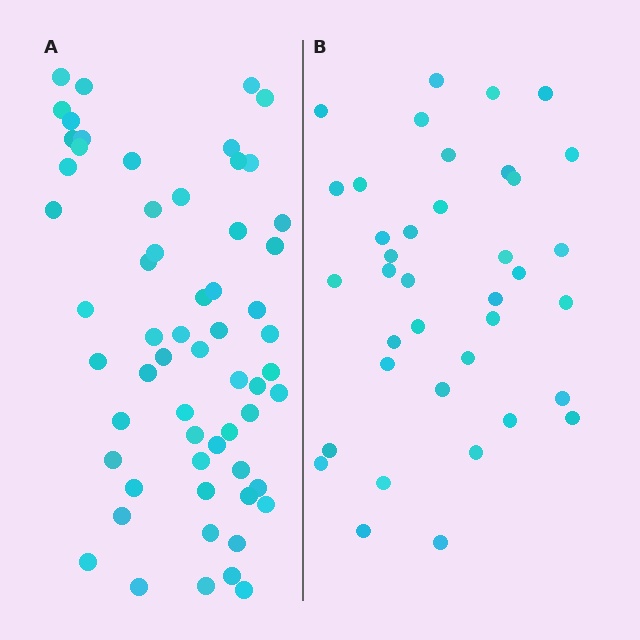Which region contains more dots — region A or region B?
Region A (the left region) has more dots.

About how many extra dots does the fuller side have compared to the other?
Region A has approximately 20 more dots than region B.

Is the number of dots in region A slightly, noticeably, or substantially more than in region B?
Region A has substantially more. The ratio is roughly 1.6 to 1.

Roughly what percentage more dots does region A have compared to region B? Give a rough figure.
About 60% more.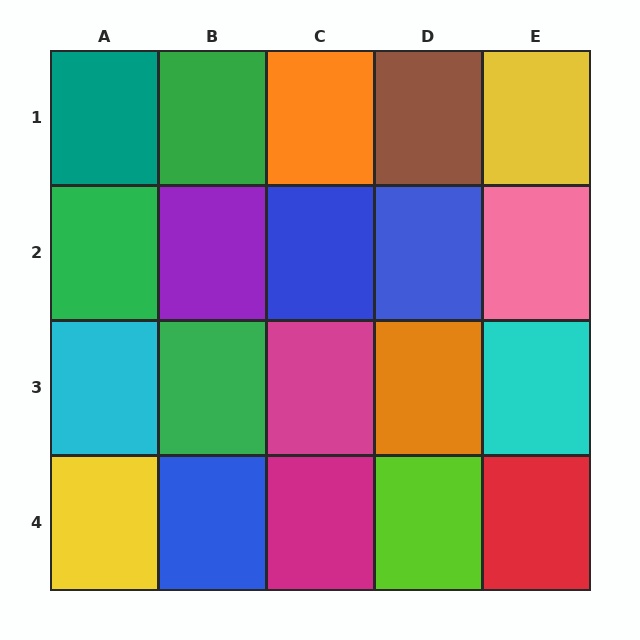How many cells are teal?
1 cell is teal.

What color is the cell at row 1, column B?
Green.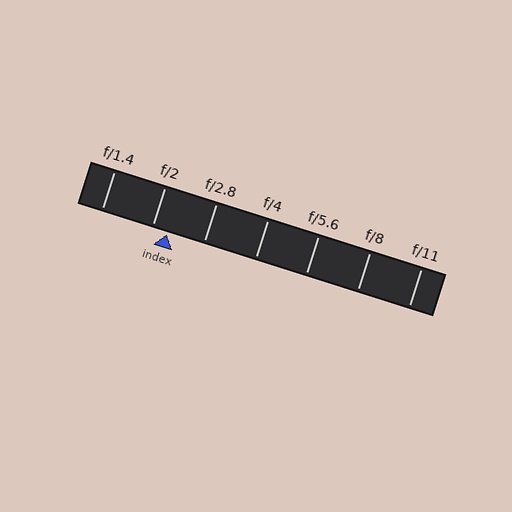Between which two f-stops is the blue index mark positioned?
The index mark is between f/2 and f/2.8.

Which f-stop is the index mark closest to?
The index mark is closest to f/2.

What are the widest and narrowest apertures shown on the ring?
The widest aperture shown is f/1.4 and the narrowest is f/11.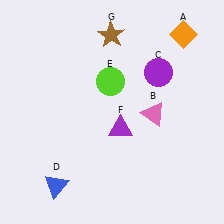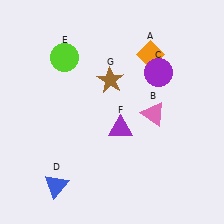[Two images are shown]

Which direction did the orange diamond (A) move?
The orange diamond (A) moved left.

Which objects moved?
The objects that moved are: the orange diamond (A), the lime circle (E), the brown star (G).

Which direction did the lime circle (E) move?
The lime circle (E) moved left.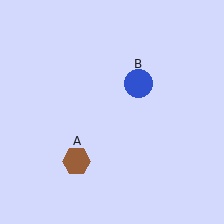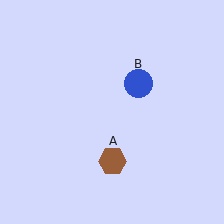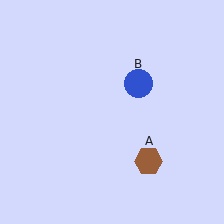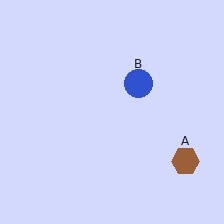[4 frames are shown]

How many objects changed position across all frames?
1 object changed position: brown hexagon (object A).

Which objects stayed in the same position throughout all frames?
Blue circle (object B) remained stationary.